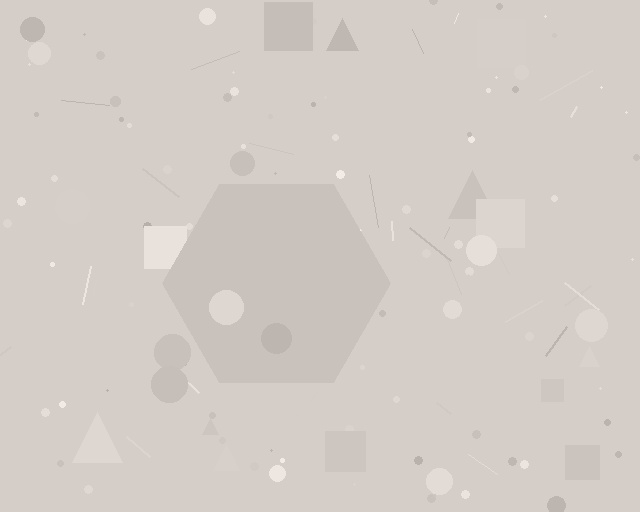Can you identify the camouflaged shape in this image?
The camouflaged shape is a hexagon.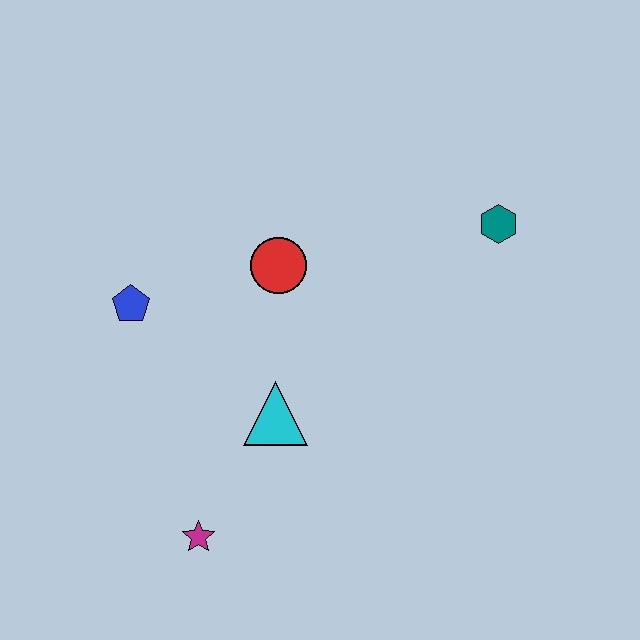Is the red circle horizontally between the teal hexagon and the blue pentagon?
Yes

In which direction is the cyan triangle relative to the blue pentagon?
The cyan triangle is to the right of the blue pentagon.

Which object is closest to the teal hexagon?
The red circle is closest to the teal hexagon.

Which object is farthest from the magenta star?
The teal hexagon is farthest from the magenta star.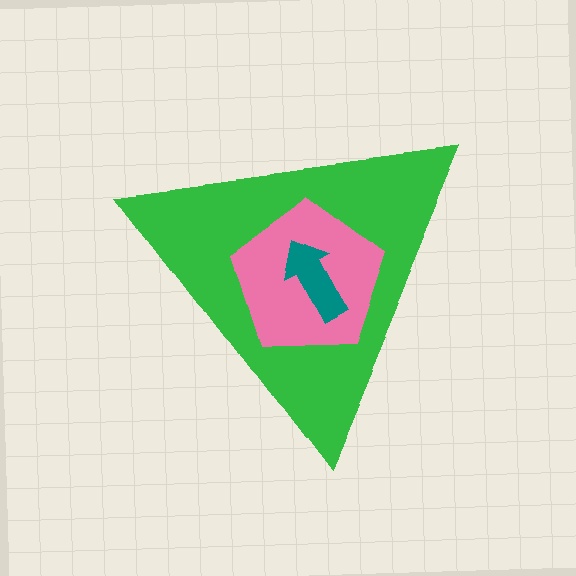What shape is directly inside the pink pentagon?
The teal arrow.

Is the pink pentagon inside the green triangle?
Yes.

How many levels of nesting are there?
3.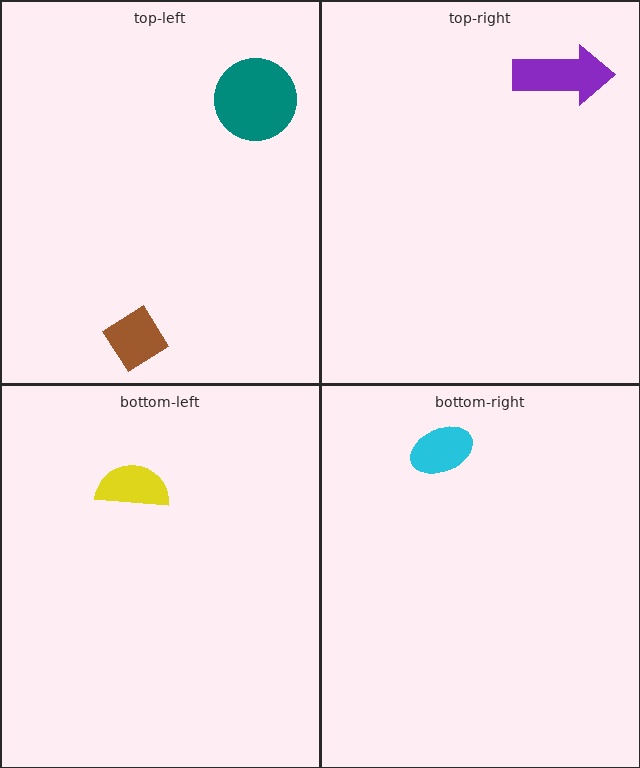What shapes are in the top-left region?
The teal circle, the brown diamond.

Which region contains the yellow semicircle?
The bottom-left region.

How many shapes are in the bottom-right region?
1.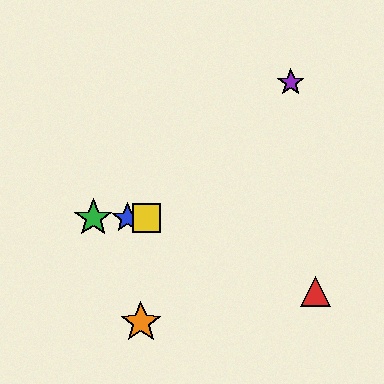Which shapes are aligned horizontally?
The blue star, the green star, the yellow square are aligned horizontally.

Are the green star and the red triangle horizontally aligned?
No, the green star is at y≈218 and the red triangle is at y≈292.